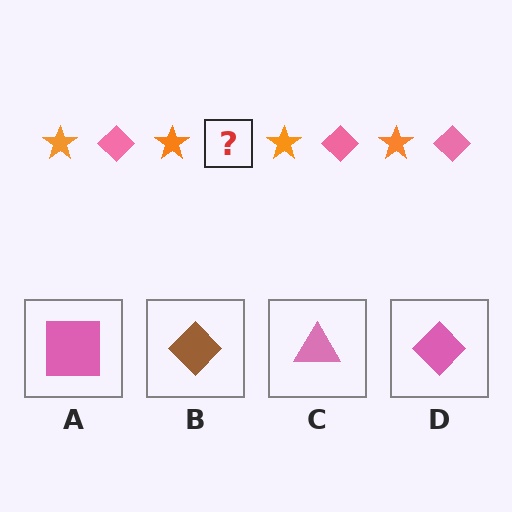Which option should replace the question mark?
Option D.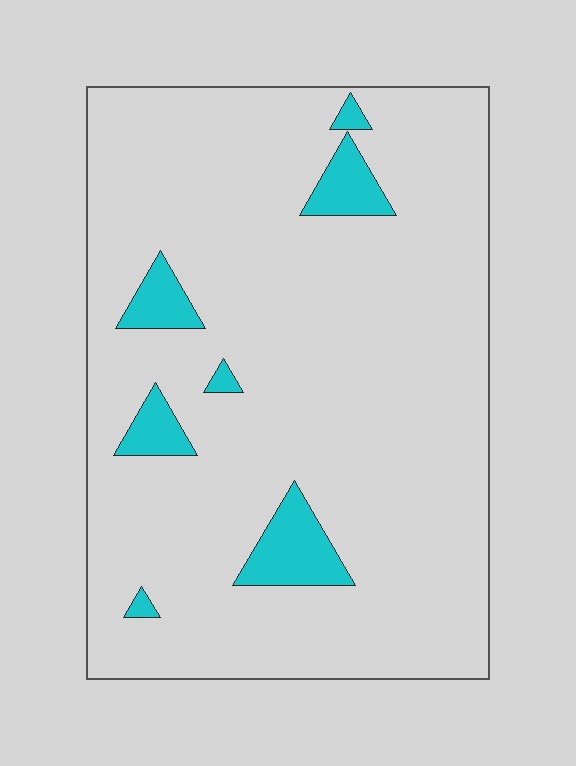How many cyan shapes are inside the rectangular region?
7.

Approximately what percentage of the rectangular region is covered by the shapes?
Approximately 10%.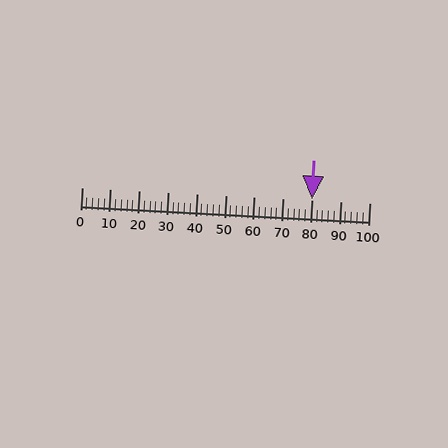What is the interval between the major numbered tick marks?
The major tick marks are spaced 10 units apart.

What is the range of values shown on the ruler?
The ruler shows values from 0 to 100.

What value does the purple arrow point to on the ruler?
The purple arrow points to approximately 80.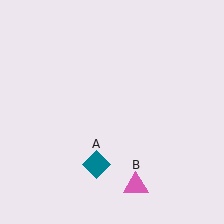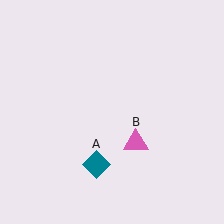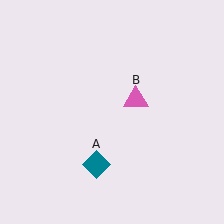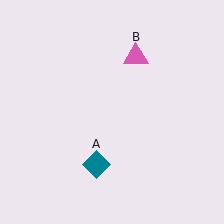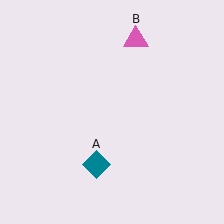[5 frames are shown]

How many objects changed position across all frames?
1 object changed position: pink triangle (object B).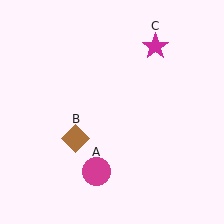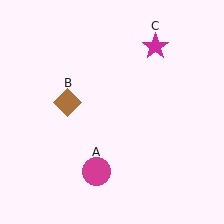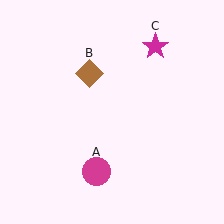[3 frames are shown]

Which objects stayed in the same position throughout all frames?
Magenta circle (object A) and magenta star (object C) remained stationary.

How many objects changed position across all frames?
1 object changed position: brown diamond (object B).